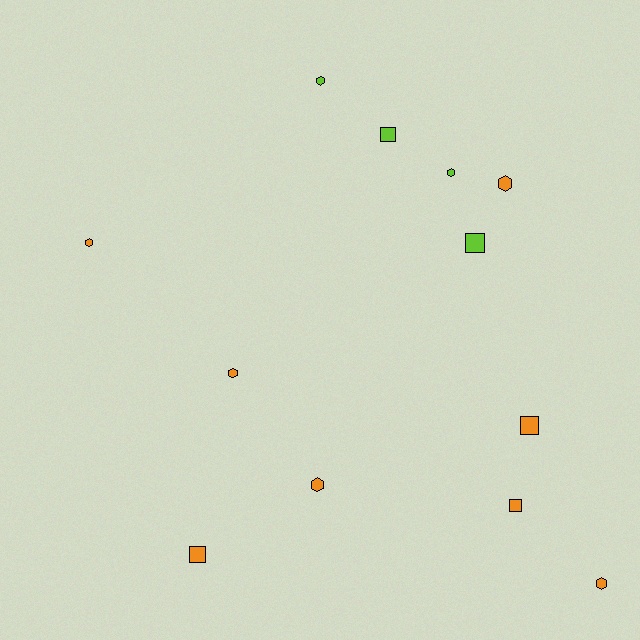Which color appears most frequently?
Orange, with 8 objects.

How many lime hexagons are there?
There are 2 lime hexagons.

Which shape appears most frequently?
Hexagon, with 7 objects.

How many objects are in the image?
There are 12 objects.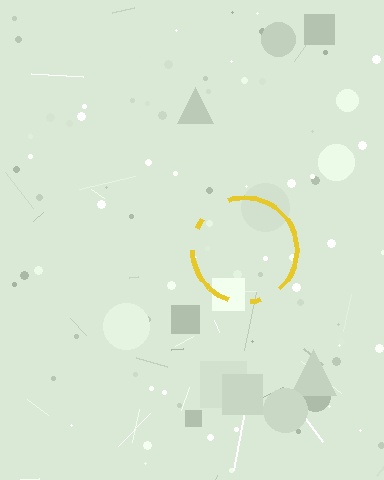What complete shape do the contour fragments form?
The contour fragments form a circle.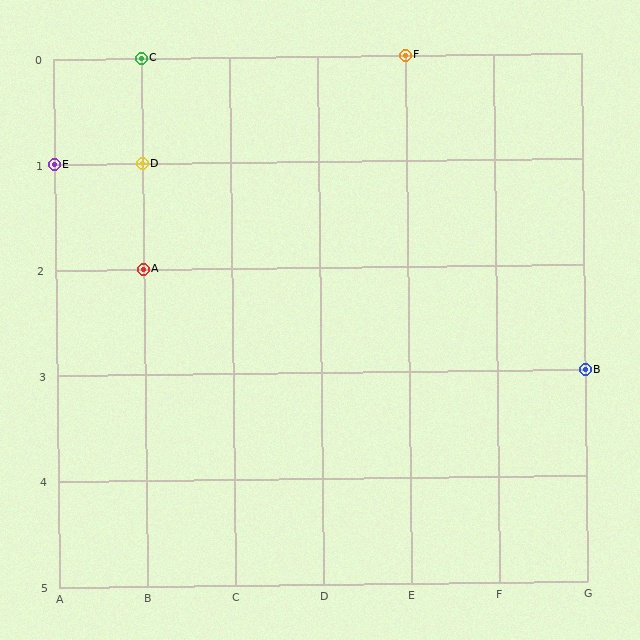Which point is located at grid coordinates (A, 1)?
Point E is at (A, 1).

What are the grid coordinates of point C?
Point C is at grid coordinates (B, 0).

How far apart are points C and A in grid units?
Points C and A are 2 rows apart.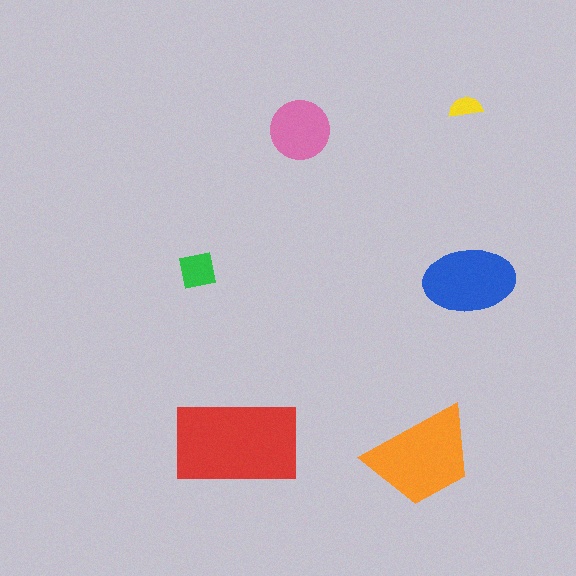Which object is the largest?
The red rectangle.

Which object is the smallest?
The yellow semicircle.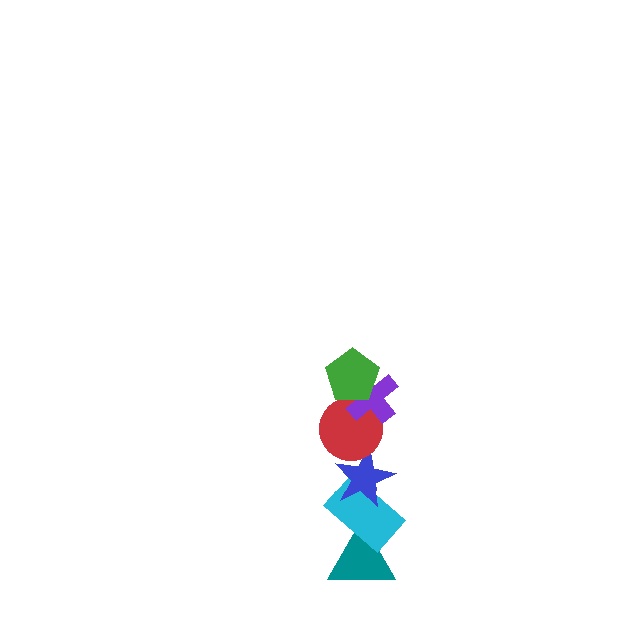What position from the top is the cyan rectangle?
The cyan rectangle is 5th from the top.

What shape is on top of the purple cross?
The green pentagon is on top of the purple cross.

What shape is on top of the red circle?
The purple cross is on top of the red circle.